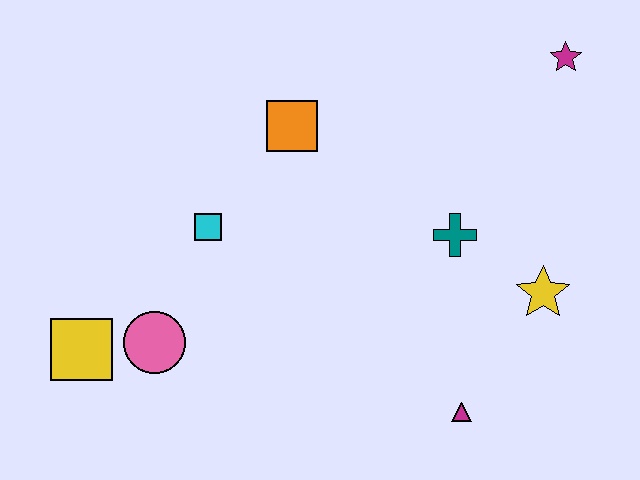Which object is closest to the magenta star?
The teal cross is closest to the magenta star.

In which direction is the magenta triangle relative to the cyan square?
The magenta triangle is to the right of the cyan square.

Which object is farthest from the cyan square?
The magenta star is farthest from the cyan square.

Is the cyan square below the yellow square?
No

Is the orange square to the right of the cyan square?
Yes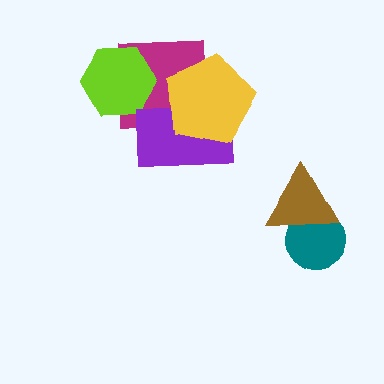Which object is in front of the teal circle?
The brown triangle is in front of the teal circle.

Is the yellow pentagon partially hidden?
No, no other shape covers it.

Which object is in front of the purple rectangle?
The yellow pentagon is in front of the purple rectangle.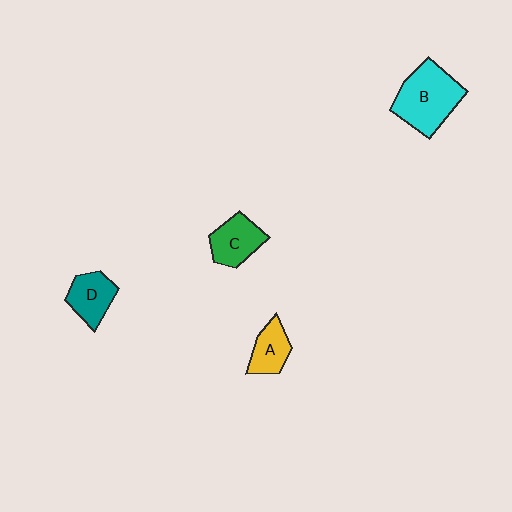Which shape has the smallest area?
Shape A (yellow).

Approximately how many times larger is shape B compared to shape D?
Approximately 1.8 times.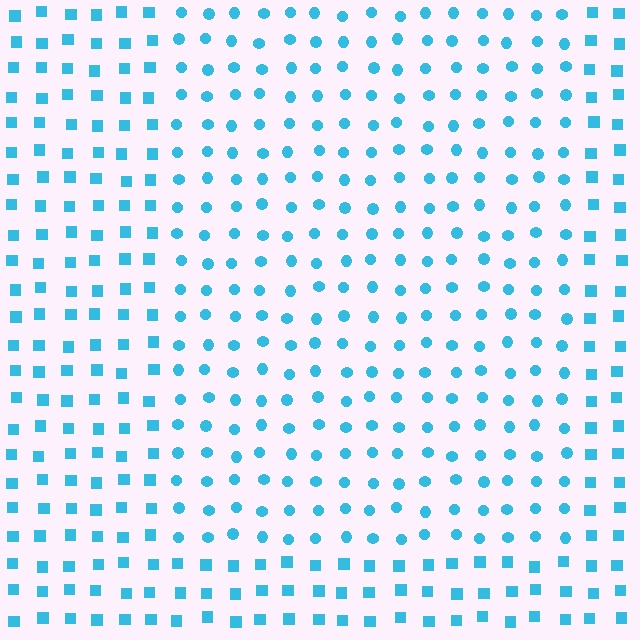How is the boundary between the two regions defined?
The boundary is defined by a change in element shape: circles inside vs. squares outside. All elements share the same color and spacing.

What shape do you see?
I see a rectangle.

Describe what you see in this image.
The image is filled with small cyan elements arranged in a uniform grid. A rectangle-shaped region contains circles, while the surrounding area contains squares. The boundary is defined purely by the change in element shape.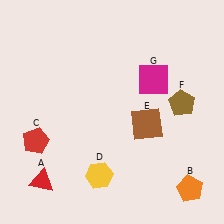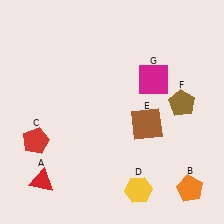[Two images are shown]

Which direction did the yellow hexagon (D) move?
The yellow hexagon (D) moved right.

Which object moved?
The yellow hexagon (D) moved right.